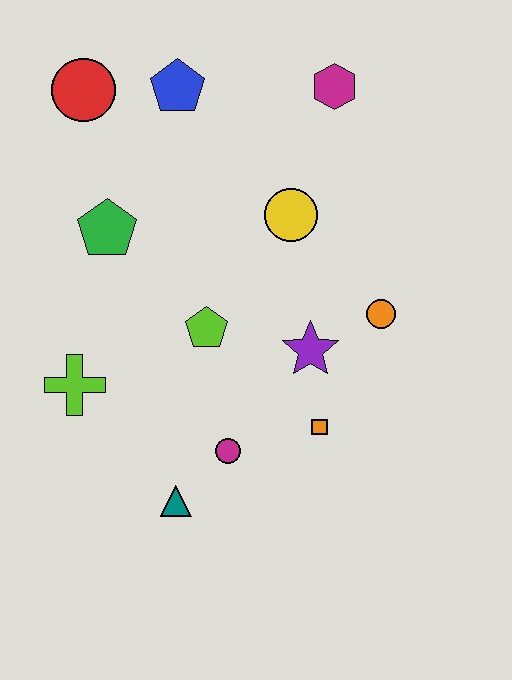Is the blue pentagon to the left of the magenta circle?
Yes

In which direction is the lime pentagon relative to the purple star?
The lime pentagon is to the left of the purple star.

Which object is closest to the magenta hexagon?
The yellow circle is closest to the magenta hexagon.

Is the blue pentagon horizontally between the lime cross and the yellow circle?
Yes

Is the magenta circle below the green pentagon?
Yes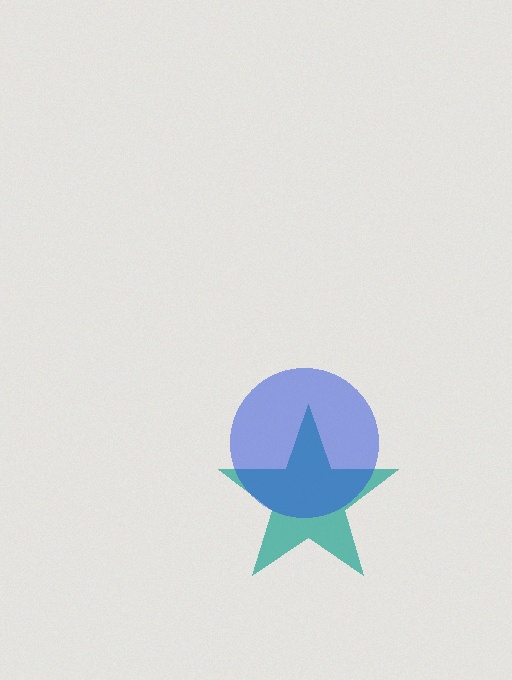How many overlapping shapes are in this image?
There are 2 overlapping shapes in the image.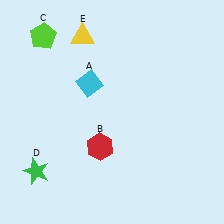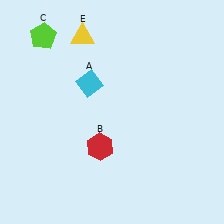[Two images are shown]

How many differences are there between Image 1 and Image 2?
There is 1 difference between the two images.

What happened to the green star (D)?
The green star (D) was removed in Image 2. It was in the bottom-left area of Image 1.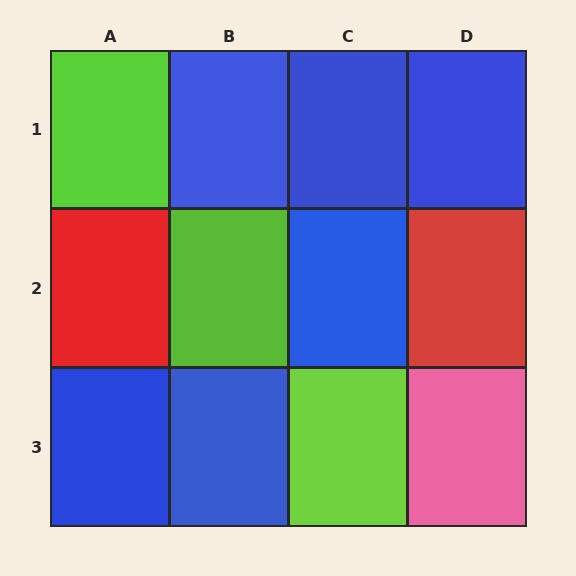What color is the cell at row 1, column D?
Blue.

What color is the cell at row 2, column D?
Red.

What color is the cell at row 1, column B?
Blue.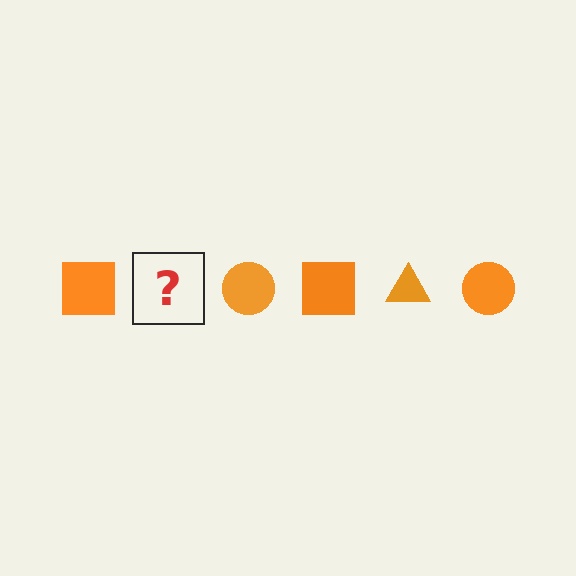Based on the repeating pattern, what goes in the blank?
The blank should be an orange triangle.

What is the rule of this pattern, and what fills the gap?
The rule is that the pattern cycles through square, triangle, circle shapes in orange. The gap should be filled with an orange triangle.